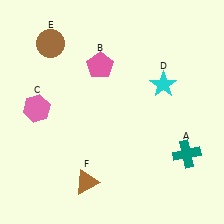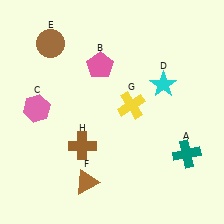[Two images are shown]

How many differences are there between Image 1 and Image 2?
There are 2 differences between the two images.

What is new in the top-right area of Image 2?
A yellow cross (G) was added in the top-right area of Image 2.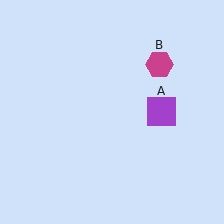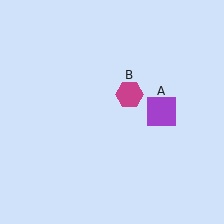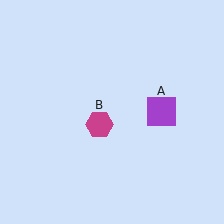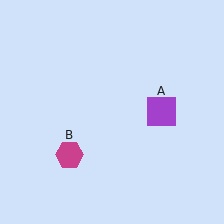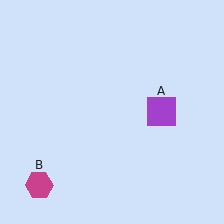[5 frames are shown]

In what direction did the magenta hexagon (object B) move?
The magenta hexagon (object B) moved down and to the left.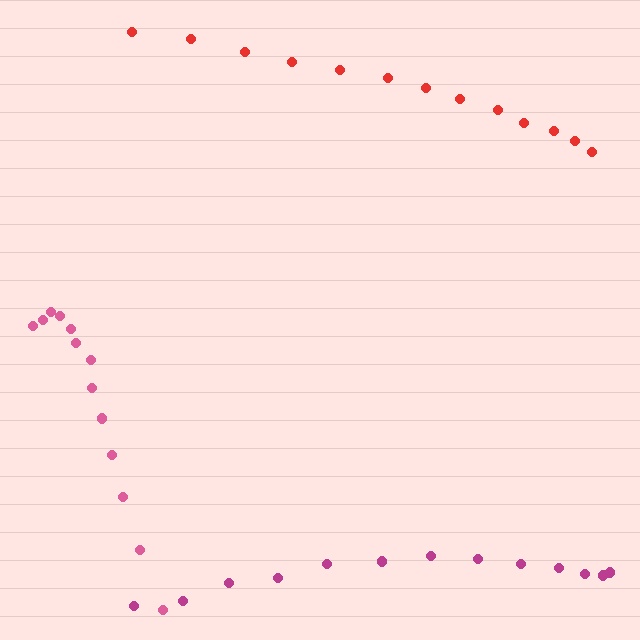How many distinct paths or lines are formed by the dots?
There are 3 distinct paths.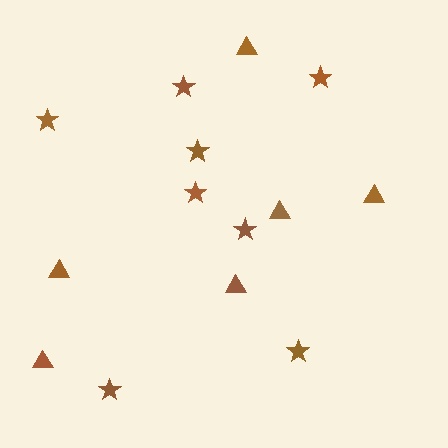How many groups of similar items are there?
There are 2 groups: one group of triangles (6) and one group of stars (8).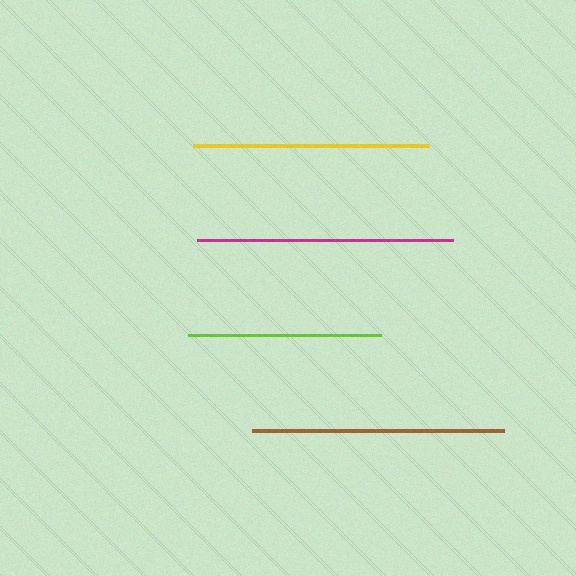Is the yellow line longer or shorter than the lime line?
The yellow line is longer than the lime line.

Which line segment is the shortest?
The lime line is the shortest at approximately 193 pixels.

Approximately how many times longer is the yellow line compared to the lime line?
The yellow line is approximately 1.2 times the length of the lime line.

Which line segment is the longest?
The magenta line is the longest at approximately 257 pixels.